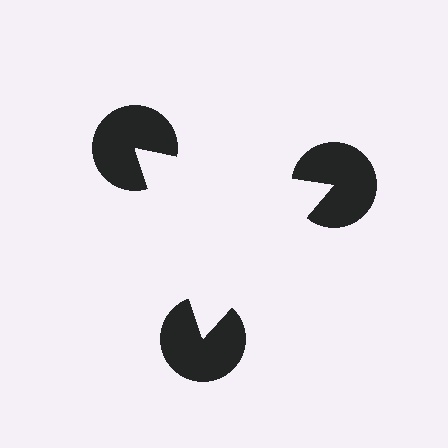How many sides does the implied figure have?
3 sides.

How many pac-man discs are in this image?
There are 3 — one at each vertex of the illusory triangle.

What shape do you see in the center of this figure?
An illusory triangle — its edges are inferred from the aligned wedge cuts in the pac-man discs, not physically drawn.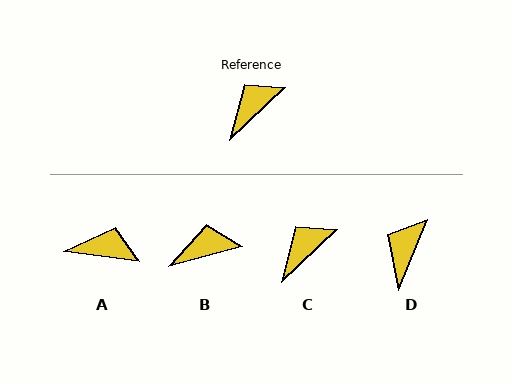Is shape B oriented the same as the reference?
No, it is off by about 28 degrees.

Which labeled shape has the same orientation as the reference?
C.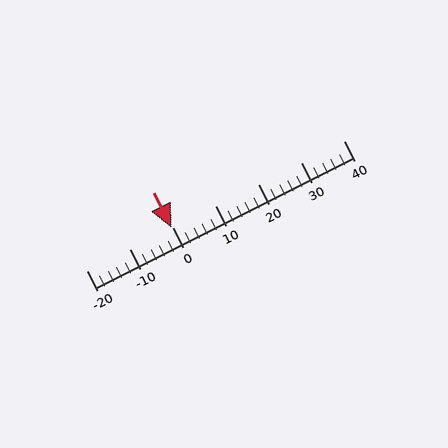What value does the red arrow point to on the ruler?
The red arrow points to approximately 0.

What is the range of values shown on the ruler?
The ruler shows values from -20 to 40.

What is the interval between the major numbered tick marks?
The major tick marks are spaced 10 units apart.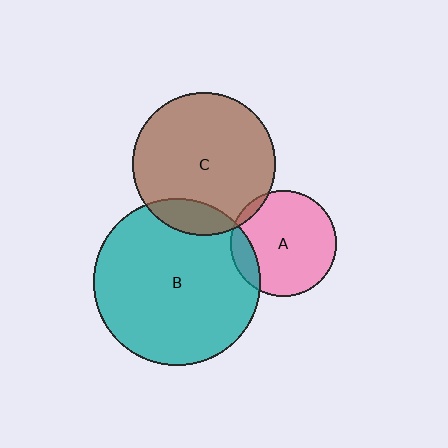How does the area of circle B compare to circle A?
Approximately 2.5 times.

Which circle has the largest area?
Circle B (teal).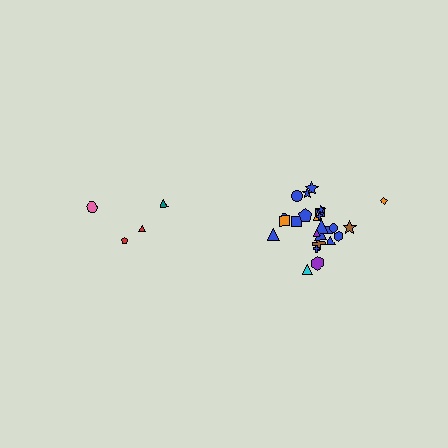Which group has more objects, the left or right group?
The right group.